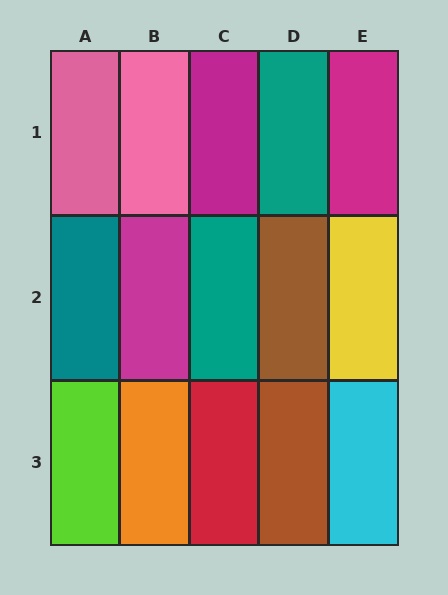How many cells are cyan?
1 cell is cyan.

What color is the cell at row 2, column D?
Brown.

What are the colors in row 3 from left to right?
Lime, orange, red, brown, cyan.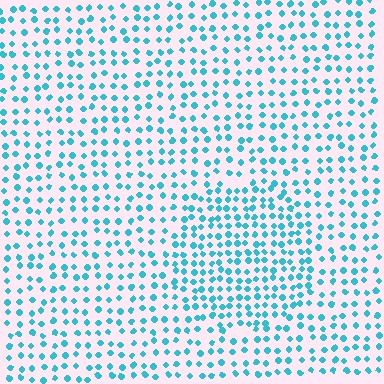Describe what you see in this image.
The image contains small cyan elements arranged at two different densities. A circle-shaped region is visible where the elements are more densely packed than the surrounding area.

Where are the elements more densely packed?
The elements are more densely packed inside the circle boundary.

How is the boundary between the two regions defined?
The boundary is defined by a change in element density (approximately 1.6x ratio). All elements are the same color, size, and shape.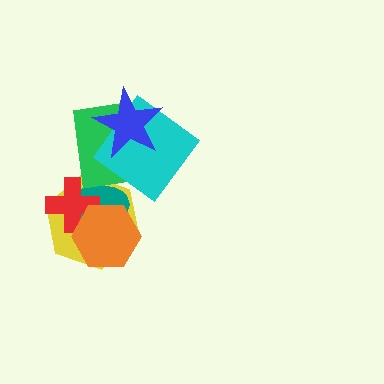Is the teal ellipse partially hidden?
Yes, it is partially covered by another shape.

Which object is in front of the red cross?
The orange hexagon is in front of the red cross.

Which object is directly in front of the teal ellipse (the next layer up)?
The green rectangle is directly in front of the teal ellipse.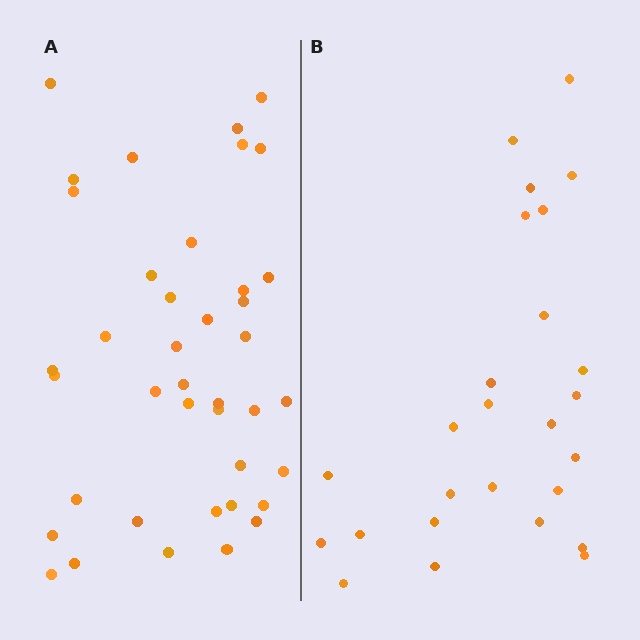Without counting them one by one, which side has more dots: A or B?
Region A (the left region) has more dots.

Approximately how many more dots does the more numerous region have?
Region A has approximately 15 more dots than region B.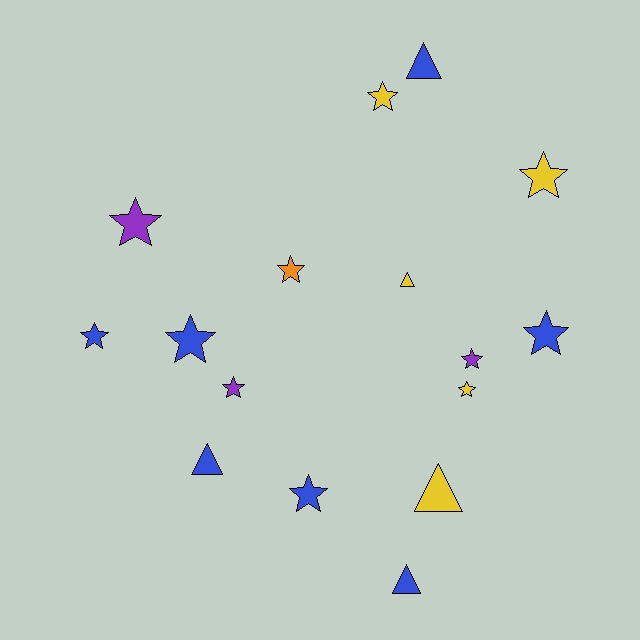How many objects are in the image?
There are 16 objects.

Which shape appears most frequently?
Star, with 11 objects.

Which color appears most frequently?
Blue, with 7 objects.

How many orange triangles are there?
There are no orange triangles.